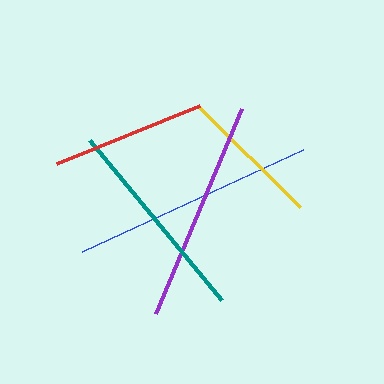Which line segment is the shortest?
The yellow line is the shortest at approximately 143 pixels.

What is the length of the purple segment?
The purple segment is approximately 222 pixels long.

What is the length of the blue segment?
The blue segment is approximately 243 pixels long.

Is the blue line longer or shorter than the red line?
The blue line is longer than the red line.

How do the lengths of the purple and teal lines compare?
The purple and teal lines are approximately the same length.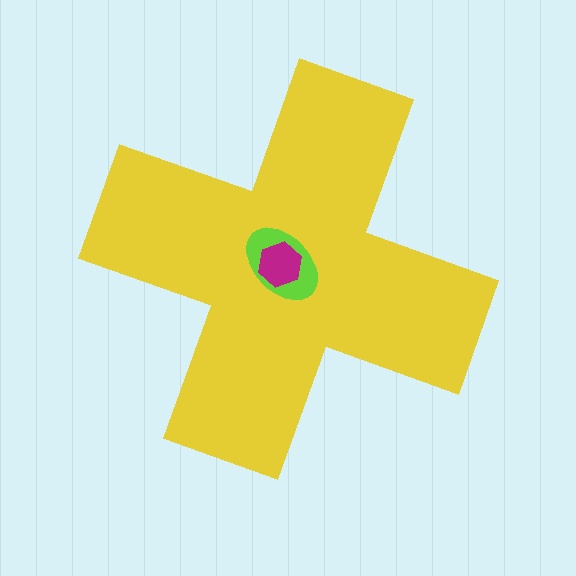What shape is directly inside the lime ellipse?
The magenta hexagon.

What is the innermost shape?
The magenta hexagon.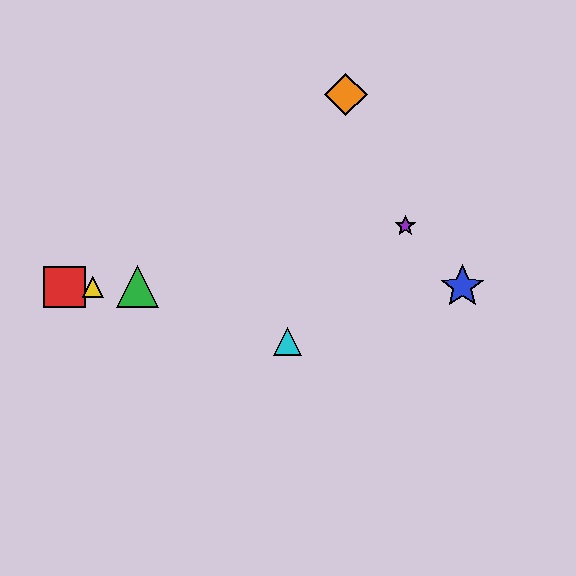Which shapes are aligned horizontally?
The red square, the blue star, the green triangle, the yellow triangle are aligned horizontally.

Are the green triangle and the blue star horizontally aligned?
Yes, both are at y≈287.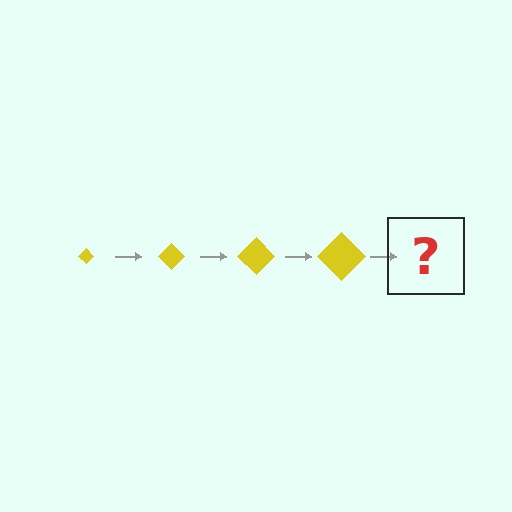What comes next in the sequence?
The next element should be a yellow diamond, larger than the previous one.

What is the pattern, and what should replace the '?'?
The pattern is that the diamond gets progressively larger each step. The '?' should be a yellow diamond, larger than the previous one.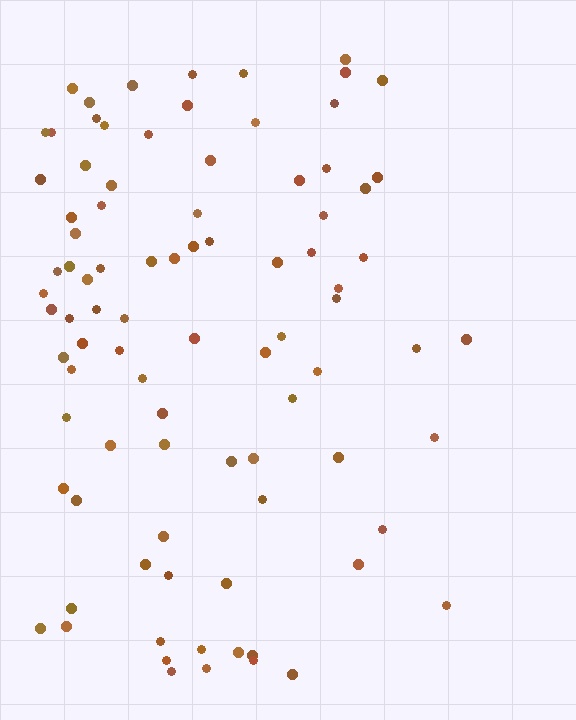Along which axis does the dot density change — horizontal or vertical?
Horizontal.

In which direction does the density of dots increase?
From right to left, with the left side densest.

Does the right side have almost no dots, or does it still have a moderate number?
Still a moderate number, just noticeably fewer than the left.